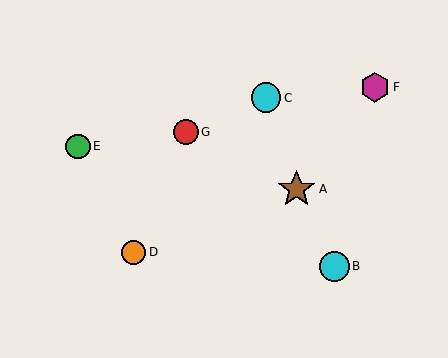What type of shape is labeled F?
Shape F is a magenta hexagon.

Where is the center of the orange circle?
The center of the orange circle is at (134, 252).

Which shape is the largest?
The brown star (labeled A) is the largest.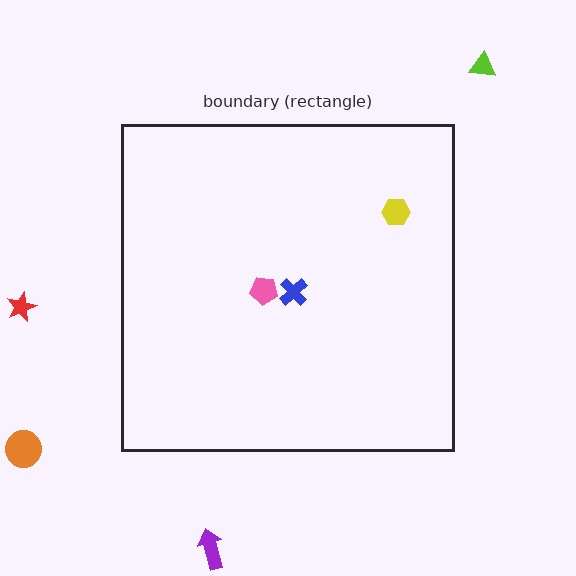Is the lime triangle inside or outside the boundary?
Outside.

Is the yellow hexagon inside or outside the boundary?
Inside.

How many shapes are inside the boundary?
3 inside, 4 outside.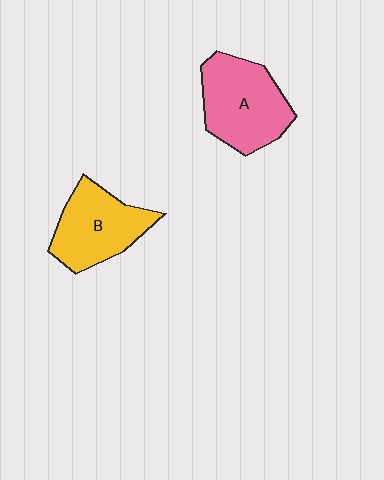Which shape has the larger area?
Shape A (pink).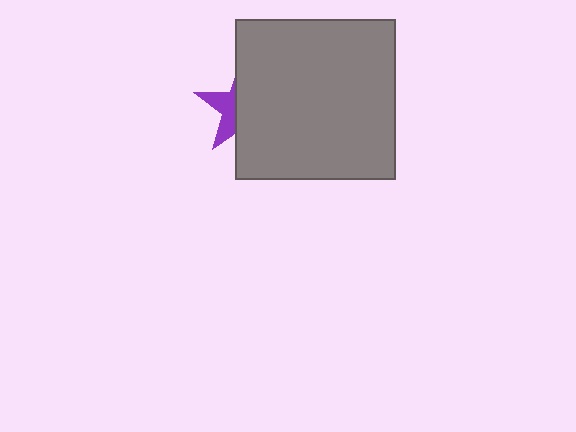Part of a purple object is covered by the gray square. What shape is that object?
It is a star.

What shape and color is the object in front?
The object in front is a gray square.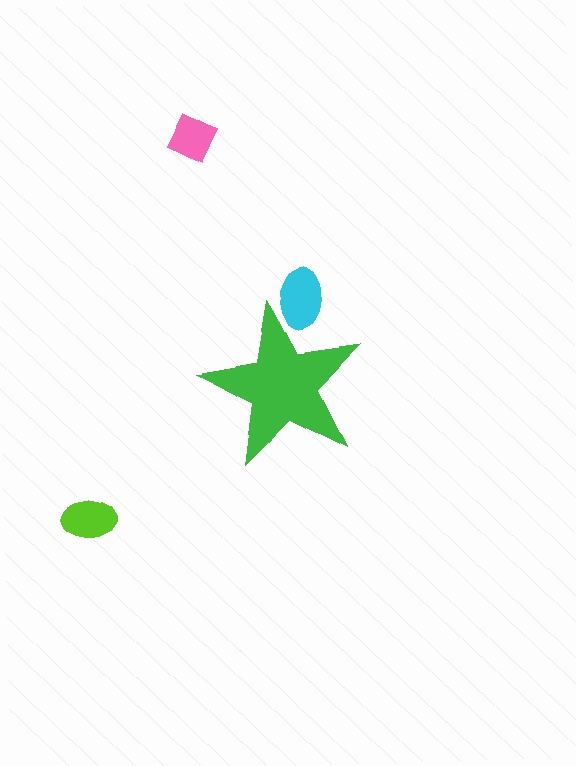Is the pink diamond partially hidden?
No, the pink diamond is fully visible.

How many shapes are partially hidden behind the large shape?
1 shape is partially hidden.